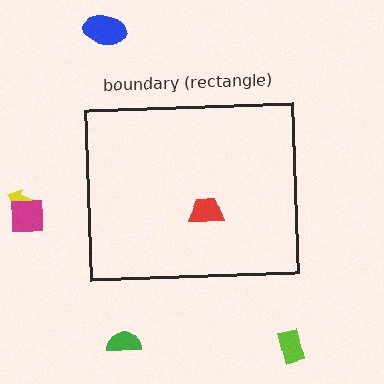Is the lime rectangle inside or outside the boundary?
Outside.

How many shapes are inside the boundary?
1 inside, 5 outside.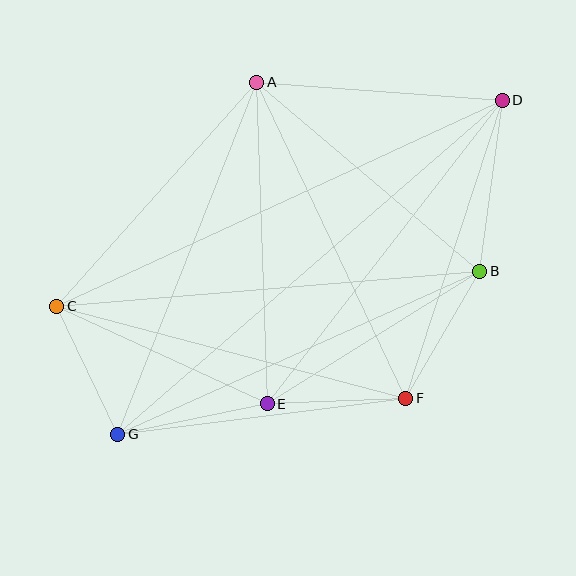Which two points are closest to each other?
Points E and F are closest to each other.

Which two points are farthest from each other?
Points D and G are farthest from each other.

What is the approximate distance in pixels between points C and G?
The distance between C and G is approximately 142 pixels.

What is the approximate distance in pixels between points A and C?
The distance between A and C is approximately 300 pixels.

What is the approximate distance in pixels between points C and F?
The distance between C and F is approximately 361 pixels.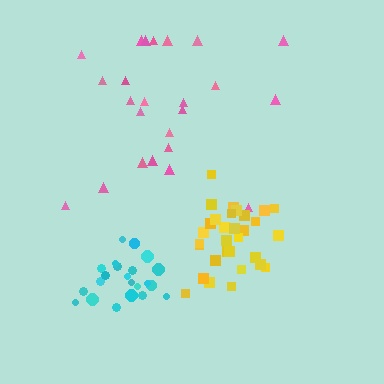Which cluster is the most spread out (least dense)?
Pink.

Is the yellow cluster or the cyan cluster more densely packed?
Cyan.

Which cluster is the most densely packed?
Cyan.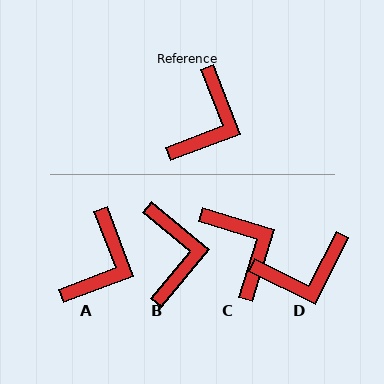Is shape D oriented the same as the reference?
No, it is off by about 48 degrees.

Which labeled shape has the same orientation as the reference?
A.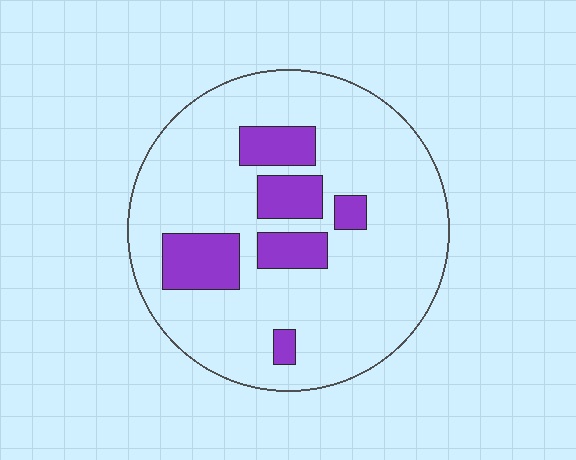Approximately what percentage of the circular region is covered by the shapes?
Approximately 20%.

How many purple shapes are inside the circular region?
6.